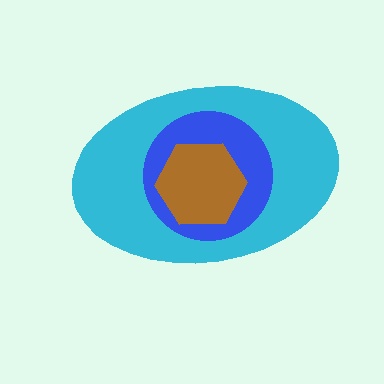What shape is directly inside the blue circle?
The brown hexagon.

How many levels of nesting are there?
3.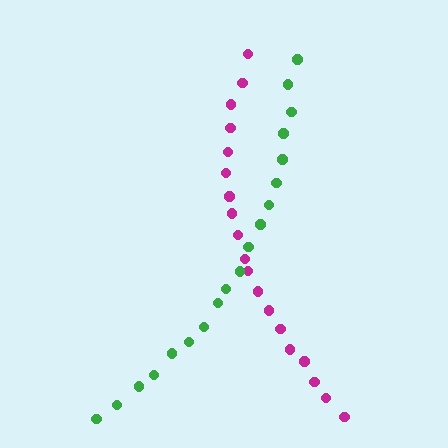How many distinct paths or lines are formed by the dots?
There are 2 distinct paths.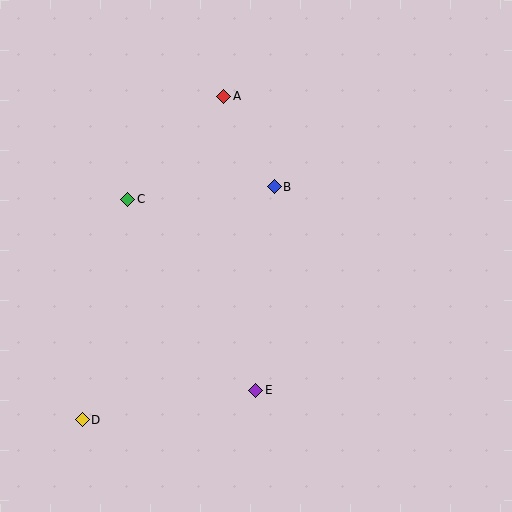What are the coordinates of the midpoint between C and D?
The midpoint between C and D is at (105, 309).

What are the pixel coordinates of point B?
Point B is at (274, 187).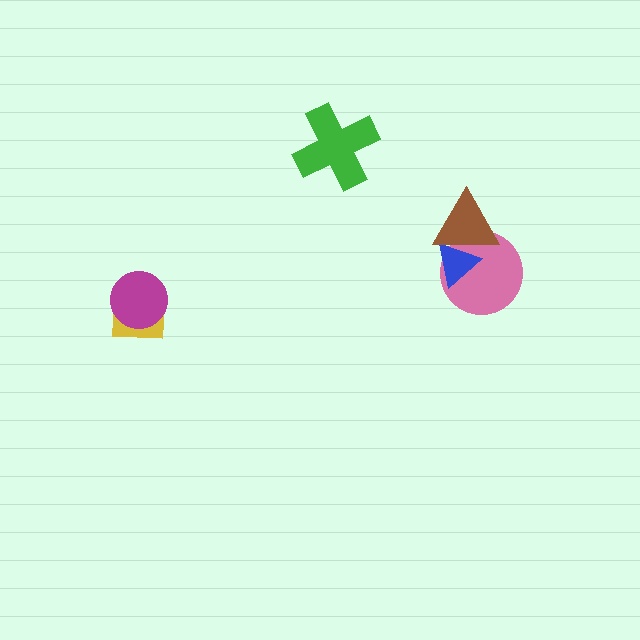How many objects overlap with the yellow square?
1 object overlaps with the yellow square.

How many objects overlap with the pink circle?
2 objects overlap with the pink circle.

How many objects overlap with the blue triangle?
2 objects overlap with the blue triangle.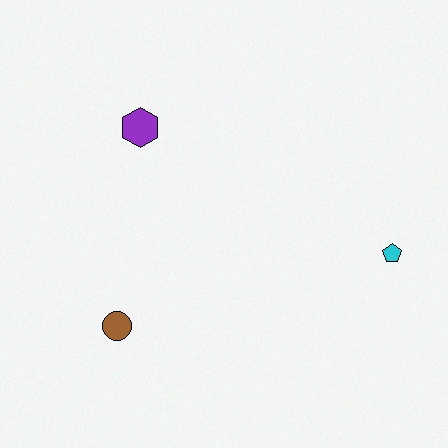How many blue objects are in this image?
There are no blue objects.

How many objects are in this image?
There are 3 objects.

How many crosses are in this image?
There are no crosses.